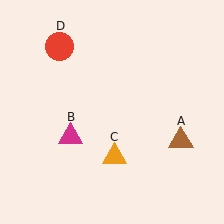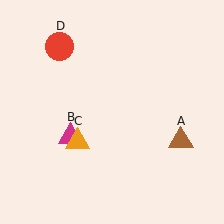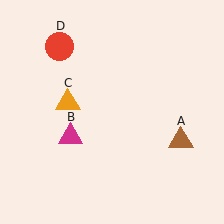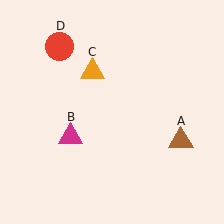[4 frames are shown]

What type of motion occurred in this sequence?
The orange triangle (object C) rotated clockwise around the center of the scene.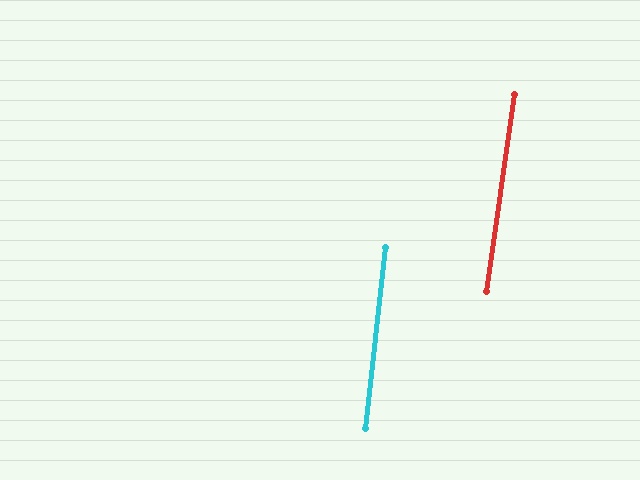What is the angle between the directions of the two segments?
Approximately 2 degrees.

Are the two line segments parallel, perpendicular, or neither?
Parallel — their directions differ by only 1.5°.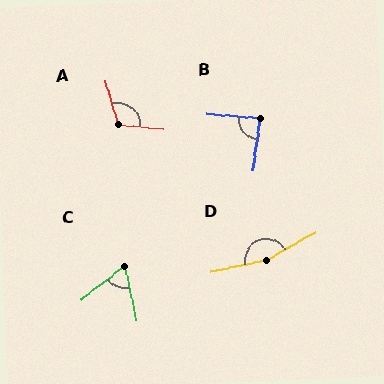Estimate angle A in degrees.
Approximately 110 degrees.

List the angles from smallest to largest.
C (65°), B (87°), A (110°), D (162°).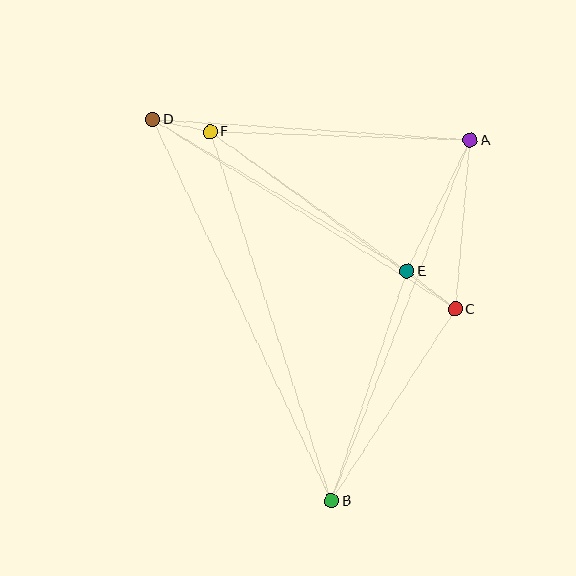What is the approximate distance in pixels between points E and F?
The distance between E and F is approximately 242 pixels.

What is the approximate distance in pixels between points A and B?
The distance between A and B is approximately 386 pixels.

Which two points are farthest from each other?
Points B and D are farthest from each other.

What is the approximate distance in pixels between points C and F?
The distance between C and F is approximately 303 pixels.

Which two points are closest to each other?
Points D and F are closest to each other.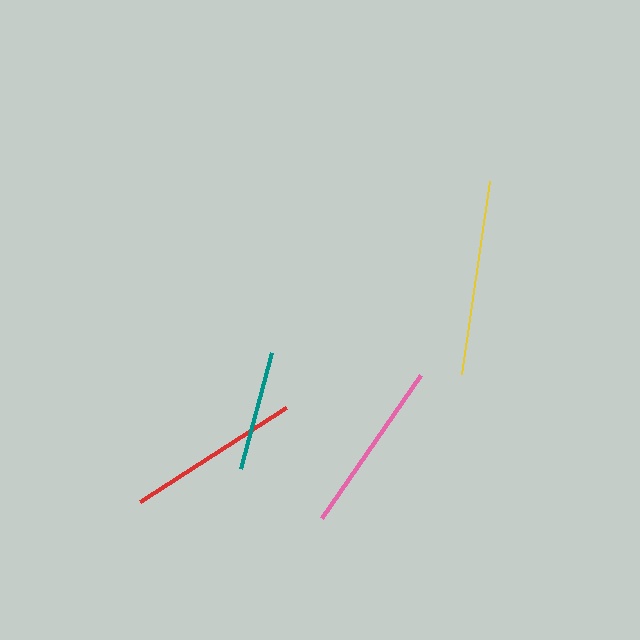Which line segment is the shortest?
The teal line is the shortest at approximately 120 pixels.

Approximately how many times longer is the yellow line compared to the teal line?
The yellow line is approximately 1.6 times the length of the teal line.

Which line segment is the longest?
The yellow line is the longest at approximately 195 pixels.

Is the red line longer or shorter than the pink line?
The pink line is longer than the red line.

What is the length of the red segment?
The red segment is approximately 174 pixels long.